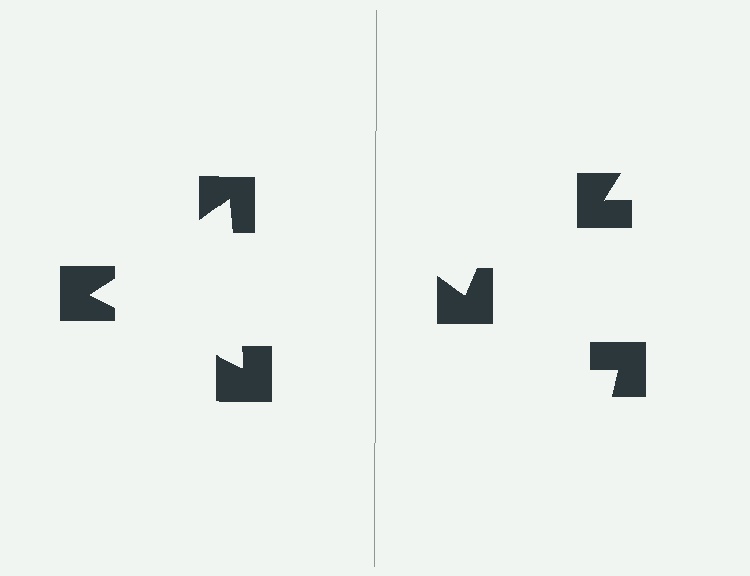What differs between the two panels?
The notched squares are positioned identically on both sides; only the wedge orientations differ. On the left they align to a triangle; on the right they are misaligned.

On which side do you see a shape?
An illusory triangle appears on the left side. On the right side the wedge cuts are rotated, so no coherent shape forms.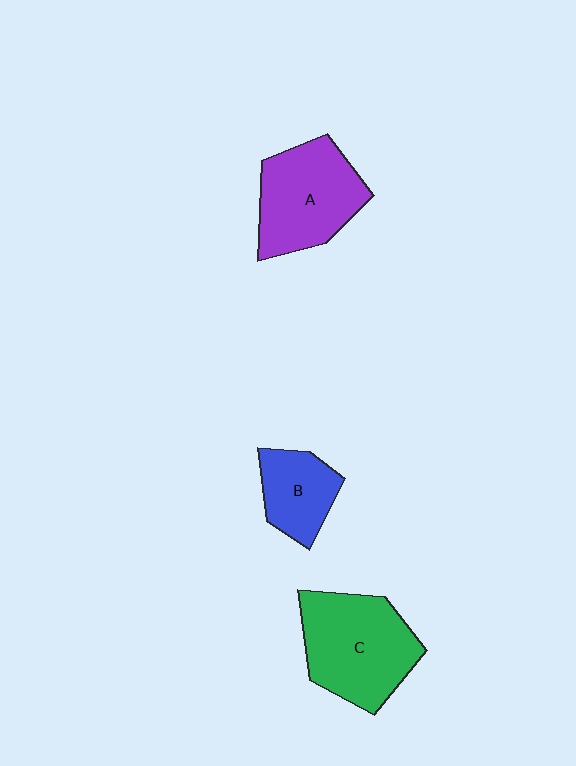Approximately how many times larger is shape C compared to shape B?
Approximately 1.9 times.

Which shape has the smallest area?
Shape B (blue).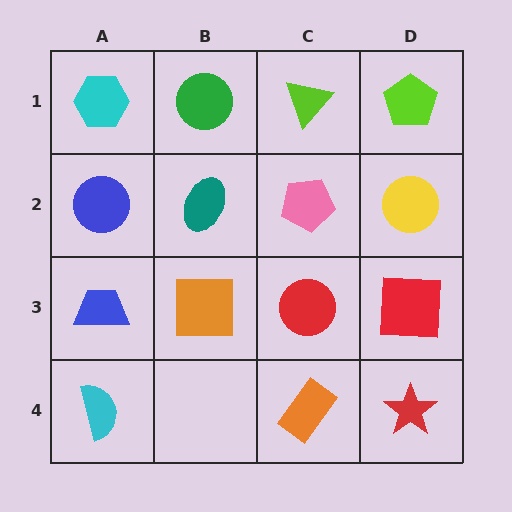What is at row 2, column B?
A teal ellipse.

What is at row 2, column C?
A pink pentagon.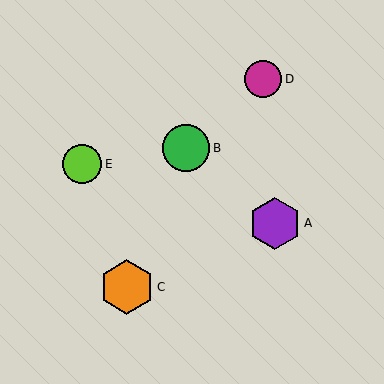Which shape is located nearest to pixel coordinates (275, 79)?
The magenta circle (labeled D) at (263, 79) is nearest to that location.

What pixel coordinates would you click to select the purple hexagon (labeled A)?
Click at (275, 223) to select the purple hexagon A.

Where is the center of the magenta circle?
The center of the magenta circle is at (263, 79).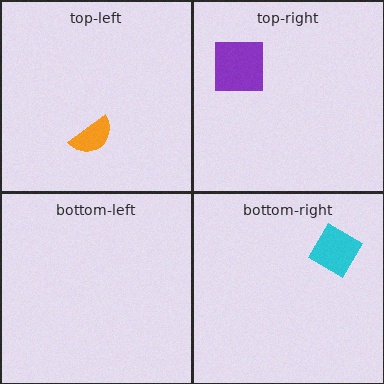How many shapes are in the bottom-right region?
1.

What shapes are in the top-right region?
The purple square.